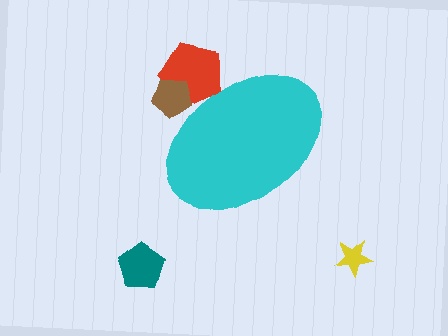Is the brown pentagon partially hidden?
Yes, the brown pentagon is partially hidden behind the cyan ellipse.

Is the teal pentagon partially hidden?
No, the teal pentagon is fully visible.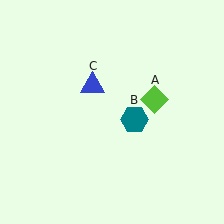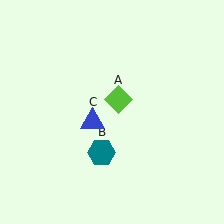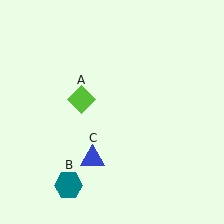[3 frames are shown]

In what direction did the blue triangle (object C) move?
The blue triangle (object C) moved down.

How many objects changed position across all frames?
3 objects changed position: lime diamond (object A), teal hexagon (object B), blue triangle (object C).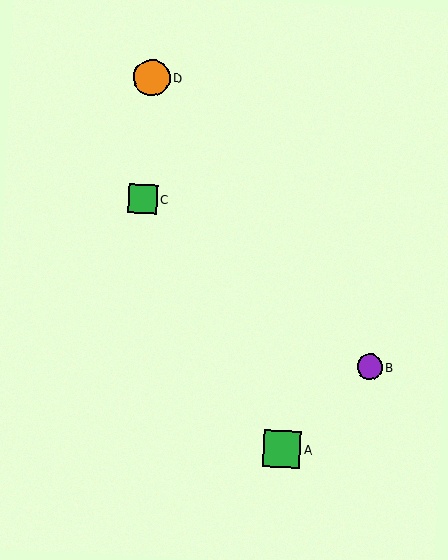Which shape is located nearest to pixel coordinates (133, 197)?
The green square (labeled C) at (143, 199) is nearest to that location.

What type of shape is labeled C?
Shape C is a green square.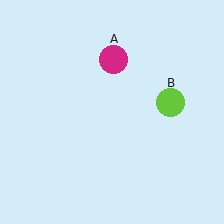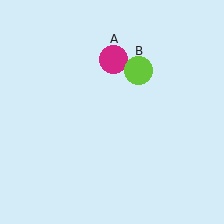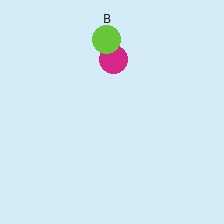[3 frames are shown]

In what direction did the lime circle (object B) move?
The lime circle (object B) moved up and to the left.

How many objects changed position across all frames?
1 object changed position: lime circle (object B).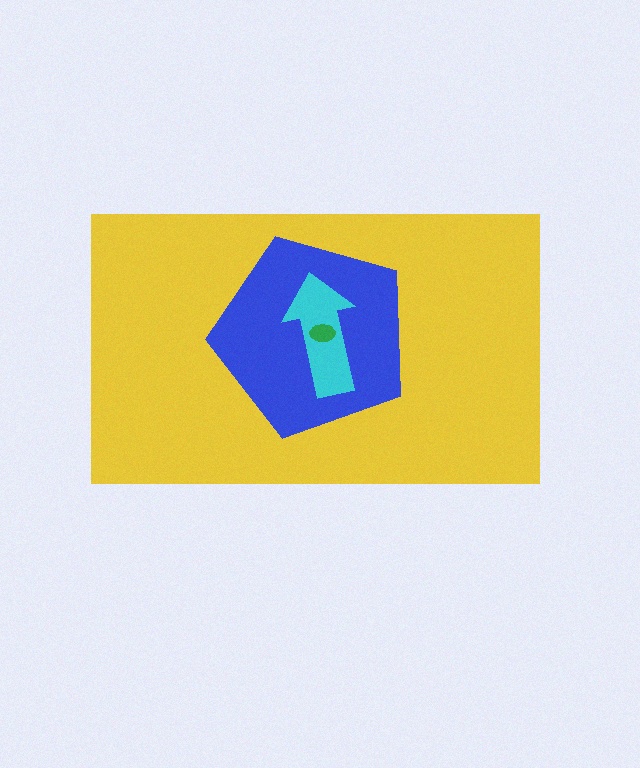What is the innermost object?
The green ellipse.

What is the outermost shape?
The yellow rectangle.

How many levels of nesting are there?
4.